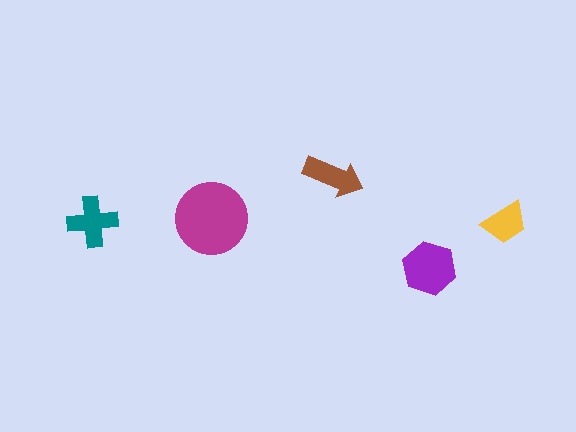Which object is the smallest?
The yellow trapezoid.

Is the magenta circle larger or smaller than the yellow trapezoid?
Larger.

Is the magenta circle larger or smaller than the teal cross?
Larger.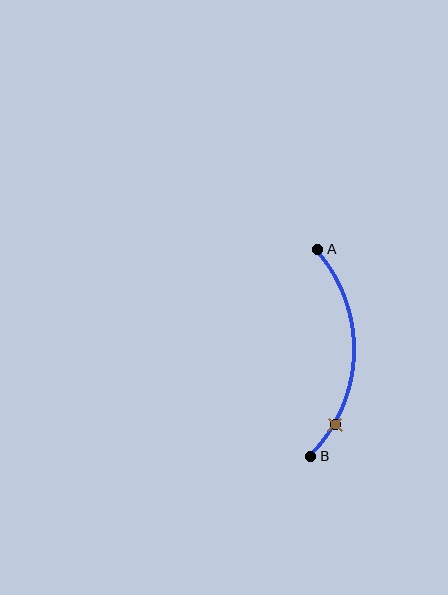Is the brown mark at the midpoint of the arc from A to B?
No. The brown mark lies on the arc but is closer to endpoint B. The arc midpoint would be at the point on the curve equidistant along the arc from both A and B.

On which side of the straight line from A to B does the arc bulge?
The arc bulges to the right of the straight line connecting A and B.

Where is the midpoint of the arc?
The arc midpoint is the point on the curve farthest from the straight line joining A and B. It sits to the right of that line.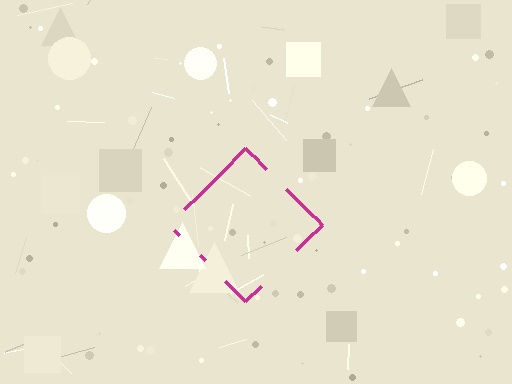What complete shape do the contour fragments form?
The contour fragments form a diamond.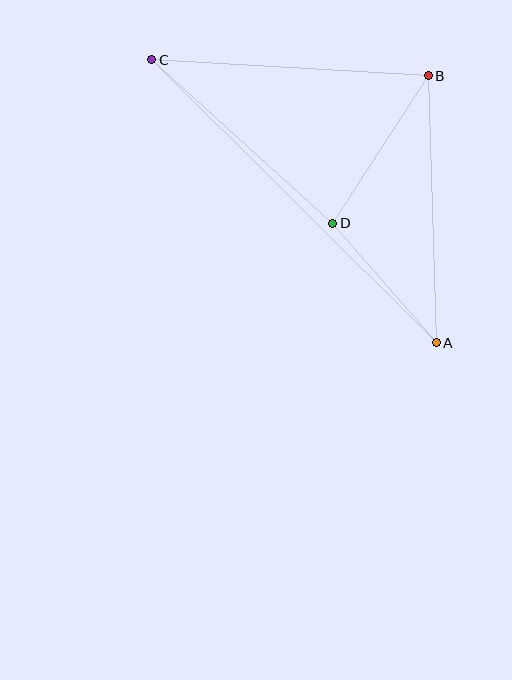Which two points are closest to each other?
Points A and D are closest to each other.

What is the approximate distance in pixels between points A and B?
The distance between A and B is approximately 267 pixels.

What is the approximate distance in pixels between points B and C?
The distance between B and C is approximately 277 pixels.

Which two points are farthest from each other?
Points A and C are farthest from each other.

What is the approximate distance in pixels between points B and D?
The distance between B and D is approximately 175 pixels.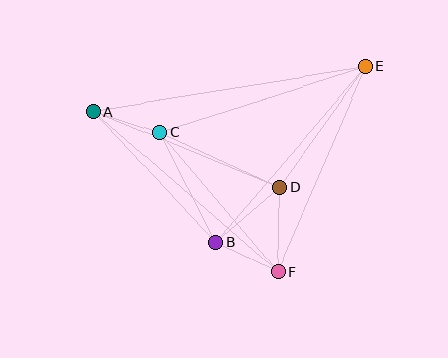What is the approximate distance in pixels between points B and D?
The distance between B and D is approximately 85 pixels.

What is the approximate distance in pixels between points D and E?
The distance between D and E is approximately 148 pixels.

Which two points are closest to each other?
Points B and F are closest to each other.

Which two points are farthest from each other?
Points A and E are farthest from each other.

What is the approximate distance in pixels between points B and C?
The distance between B and C is approximately 123 pixels.